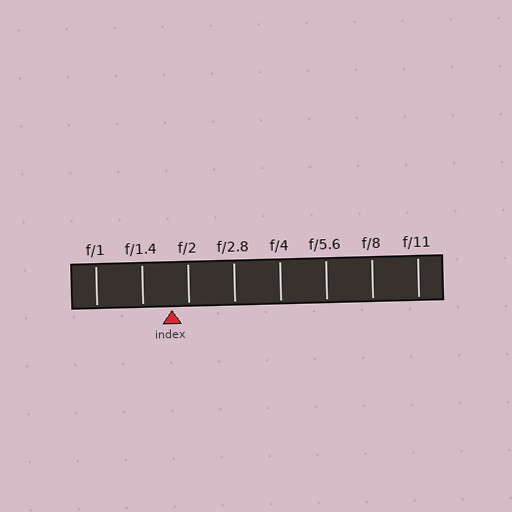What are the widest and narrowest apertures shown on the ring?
The widest aperture shown is f/1 and the narrowest is f/11.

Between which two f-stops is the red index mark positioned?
The index mark is between f/1.4 and f/2.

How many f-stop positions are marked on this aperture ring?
There are 8 f-stop positions marked.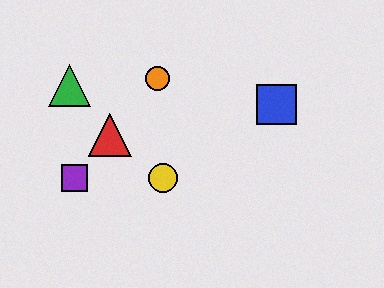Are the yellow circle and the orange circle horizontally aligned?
No, the yellow circle is at y≈178 and the orange circle is at y≈79.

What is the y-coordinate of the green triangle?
The green triangle is at y≈86.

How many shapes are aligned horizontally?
2 shapes (the yellow circle, the purple square) are aligned horizontally.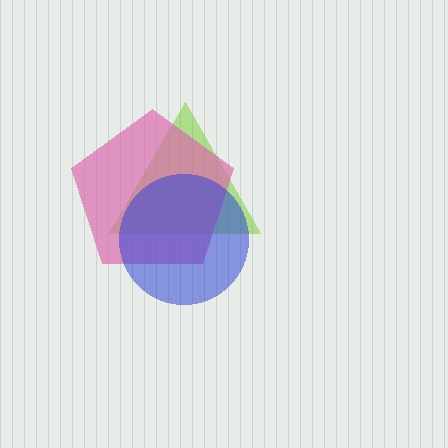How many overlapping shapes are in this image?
There are 3 overlapping shapes in the image.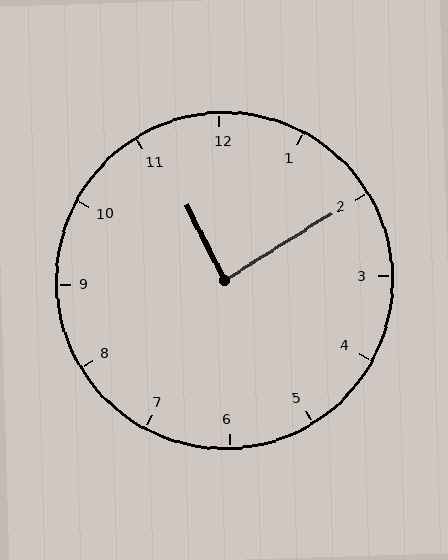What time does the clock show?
11:10.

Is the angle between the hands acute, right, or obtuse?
It is right.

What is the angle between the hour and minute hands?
Approximately 85 degrees.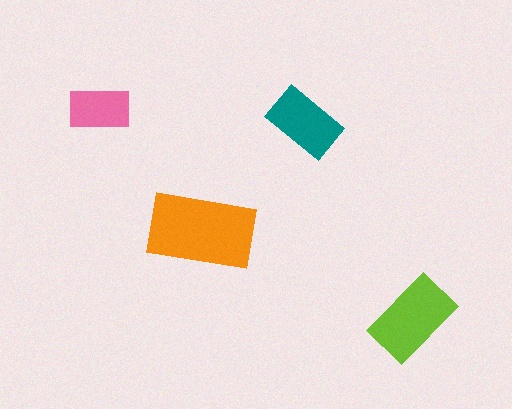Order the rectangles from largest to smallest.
the orange one, the lime one, the teal one, the pink one.